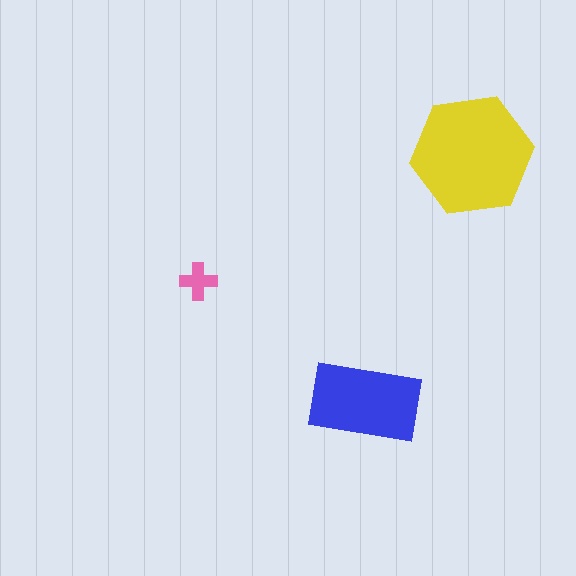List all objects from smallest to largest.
The pink cross, the blue rectangle, the yellow hexagon.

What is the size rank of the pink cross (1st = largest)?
3rd.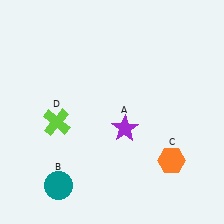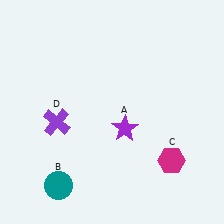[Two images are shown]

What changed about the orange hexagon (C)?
In Image 1, C is orange. In Image 2, it changed to magenta.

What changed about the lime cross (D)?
In Image 1, D is lime. In Image 2, it changed to purple.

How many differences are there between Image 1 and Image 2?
There are 2 differences between the two images.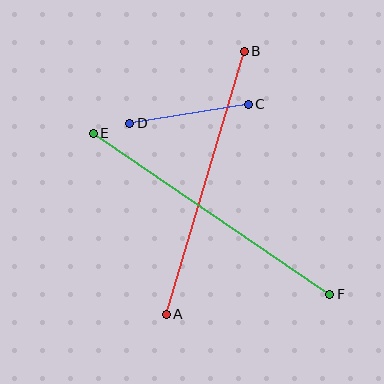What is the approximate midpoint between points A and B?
The midpoint is at approximately (205, 183) pixels.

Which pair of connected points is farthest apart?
Points E and F are farthest apart.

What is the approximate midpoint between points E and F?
The midpoint is at approximately (212, 214) pixels.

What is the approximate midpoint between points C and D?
The midpoint is at approximately (189, 114) pixels.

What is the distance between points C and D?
The distance is approximately 120 pixels.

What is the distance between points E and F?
The distance is approximately 286 pixels.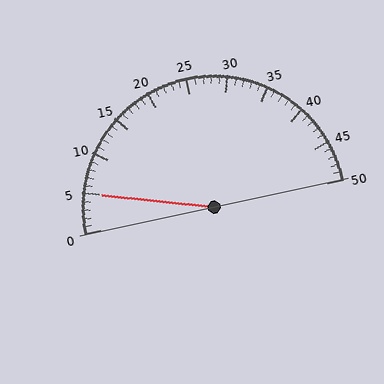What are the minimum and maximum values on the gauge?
The gauge ranges from 0 to 50.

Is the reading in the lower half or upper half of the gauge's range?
The reading is in the lower half of the range (0 to 50).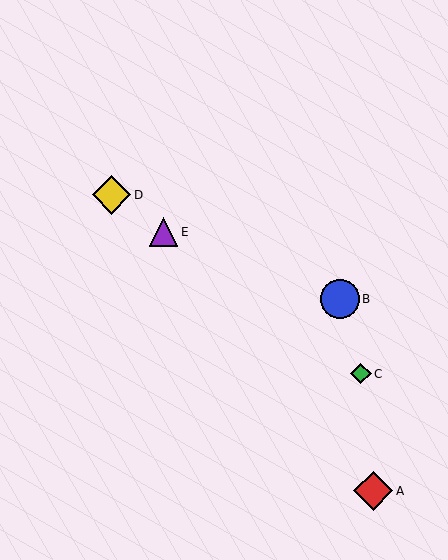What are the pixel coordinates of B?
Object B is at (340, 299).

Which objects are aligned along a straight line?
Objects C, D, E are aligned along a straight line.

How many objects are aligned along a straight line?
3 objects (C, D, E) are aligned along a straight line.